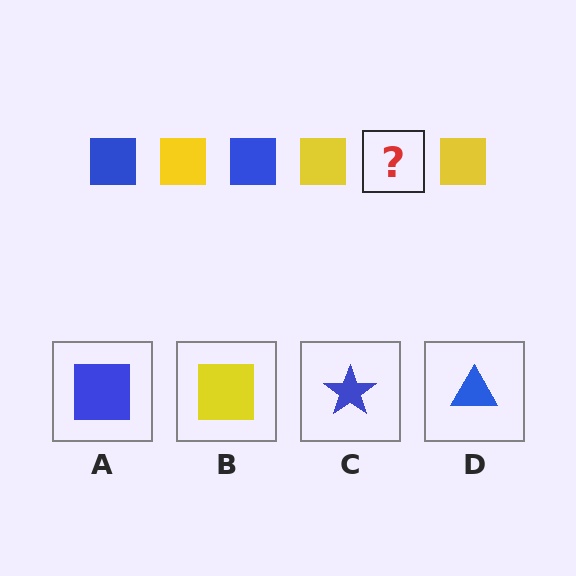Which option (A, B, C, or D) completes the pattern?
A.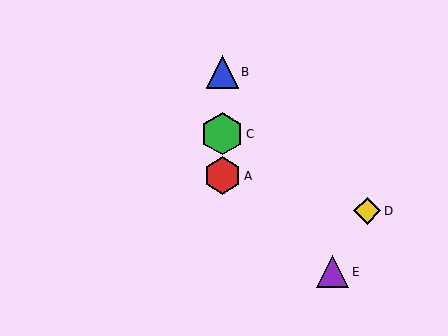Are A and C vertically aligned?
Yes, both are at x≈222.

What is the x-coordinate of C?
Object C is at x≈222.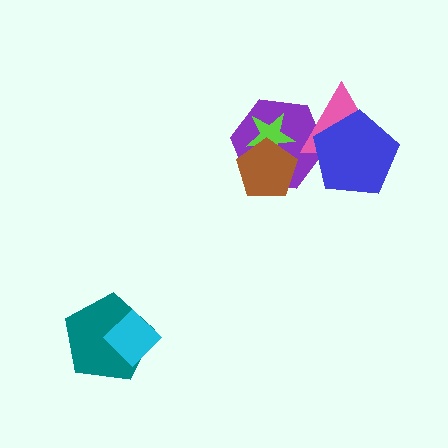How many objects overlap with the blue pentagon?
2 objects overlap with the blue pentagon.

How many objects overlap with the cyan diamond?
1 object overlaps with the cyan diamond.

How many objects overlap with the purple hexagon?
4 objects overlap with the purple hexagon.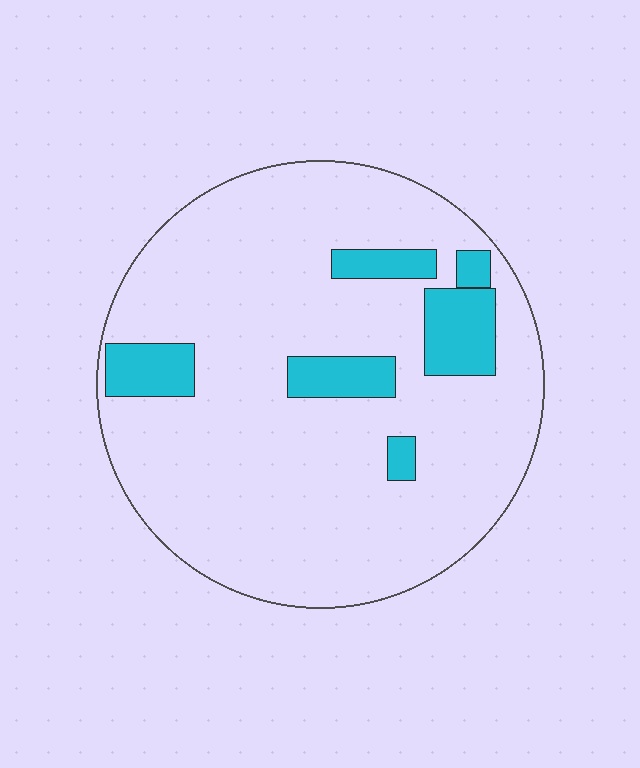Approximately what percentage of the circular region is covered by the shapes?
Approximately 15%.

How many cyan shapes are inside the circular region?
6.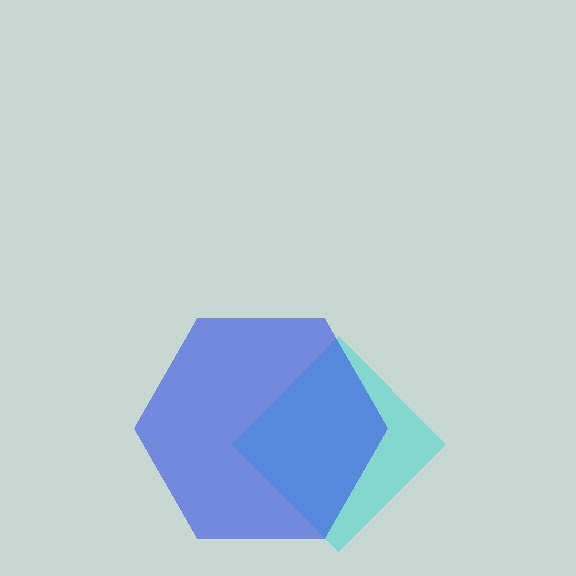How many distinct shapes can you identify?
There are 2 distinct shapes: a cyan diamond, a blue hexagon.